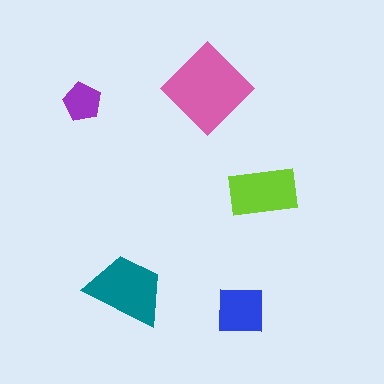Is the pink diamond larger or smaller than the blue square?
Larger.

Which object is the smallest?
The purple pentagon.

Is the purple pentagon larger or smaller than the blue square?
Smaller.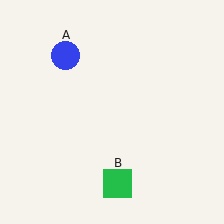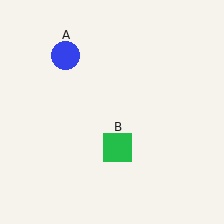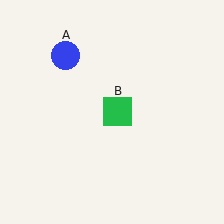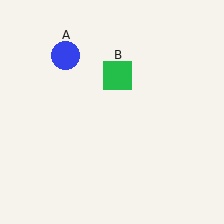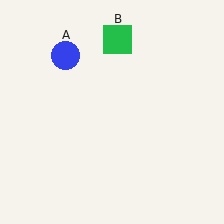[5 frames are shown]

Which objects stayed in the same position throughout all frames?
Blue circle (object A) remained stationary.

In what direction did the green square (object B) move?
The green square (object B) moved up.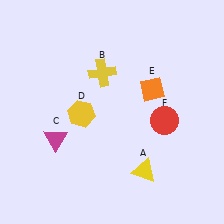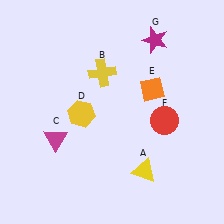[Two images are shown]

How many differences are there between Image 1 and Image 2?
There is 1 difference between the two images.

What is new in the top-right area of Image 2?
A magenta star (G) was added in the top-right area of Image 2.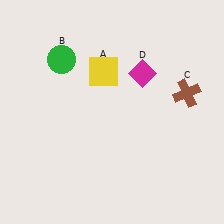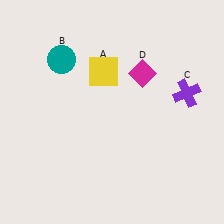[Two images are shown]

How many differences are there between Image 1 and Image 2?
There are 2 differences between the two images.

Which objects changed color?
B changed from green to teal. C changed from brown to purple.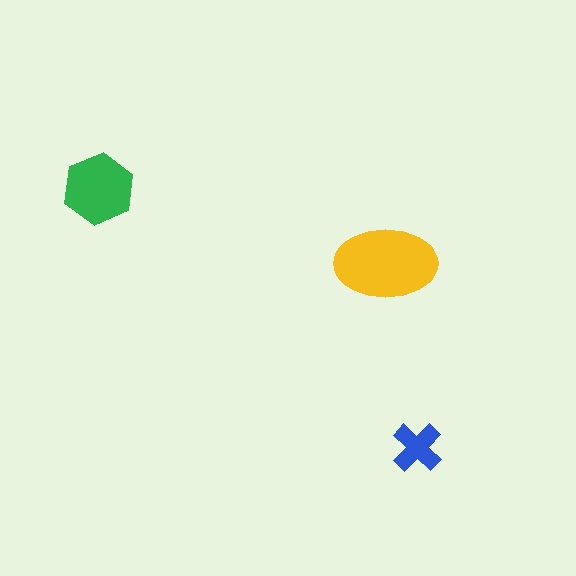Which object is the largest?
The yellow ellipse.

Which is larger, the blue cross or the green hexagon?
The green hexagon.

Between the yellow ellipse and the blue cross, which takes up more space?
The yellow ellipse.